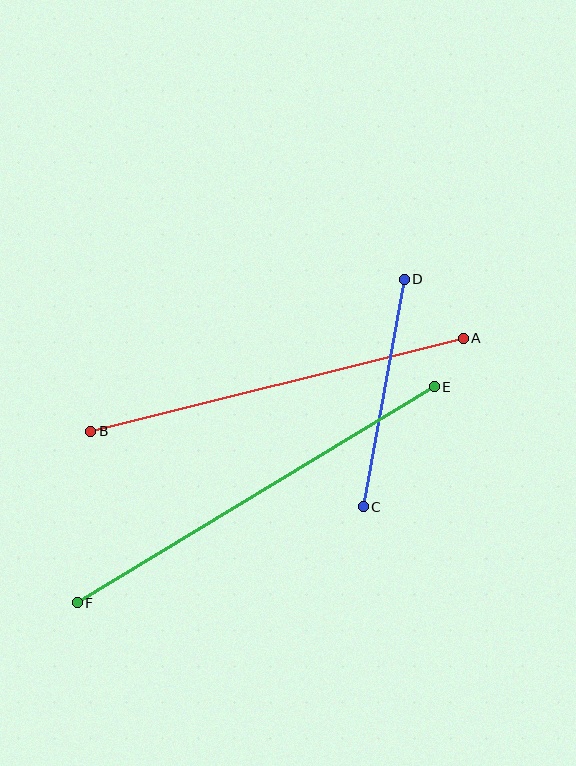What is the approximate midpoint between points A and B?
The midpoint is at approximately (277, 385) pixels.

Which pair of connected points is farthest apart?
Points E and F are farthest apart.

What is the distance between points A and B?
The distance is approximately 384 pixels.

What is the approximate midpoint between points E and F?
The midpoint is at approximately (256, 495) pixels.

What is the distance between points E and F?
The distance is approximately 417 pixels.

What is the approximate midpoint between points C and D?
The midpoint is at approximately (384, 393) pixels.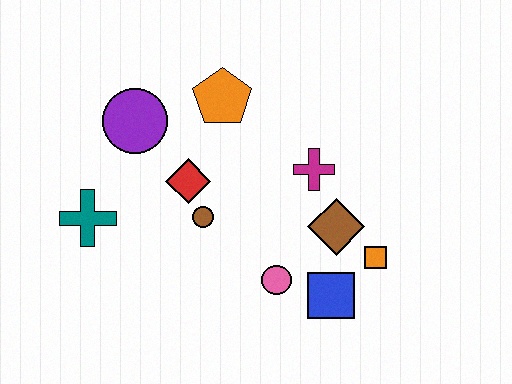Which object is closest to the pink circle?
The blue square is closest to the pink circle.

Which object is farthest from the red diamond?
The orange square is farthest from the red diamond.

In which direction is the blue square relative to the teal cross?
The blue square is to the right of the teal cross.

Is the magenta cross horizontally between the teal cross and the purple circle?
No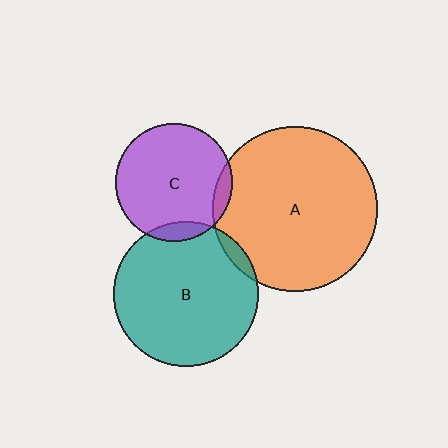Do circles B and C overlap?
Yes.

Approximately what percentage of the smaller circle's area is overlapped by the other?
Approximately 10%.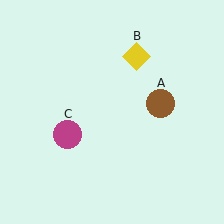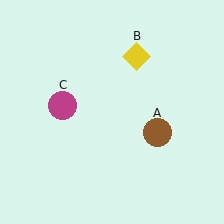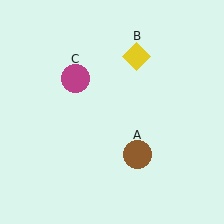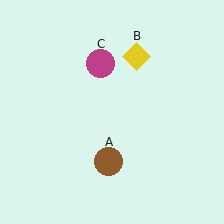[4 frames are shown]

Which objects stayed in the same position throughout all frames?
Yellow diamond (object B) remained stationary.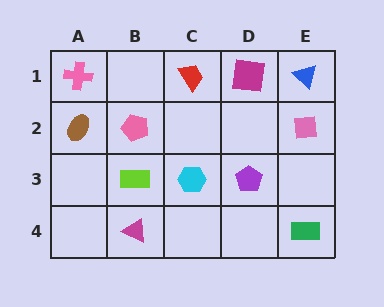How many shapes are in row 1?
4 shapes.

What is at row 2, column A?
A brown ellipse.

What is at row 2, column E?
A pink square.